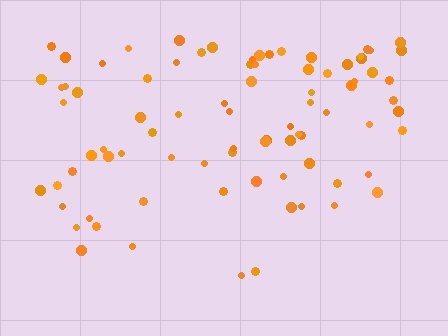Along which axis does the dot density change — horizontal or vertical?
Vertical.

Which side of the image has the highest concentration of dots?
The top.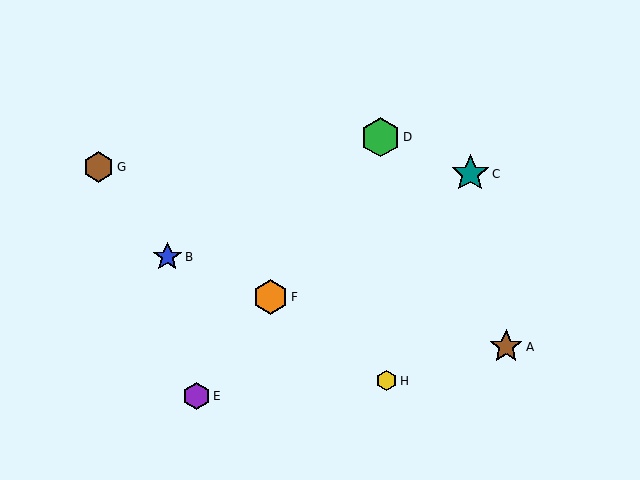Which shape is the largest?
The green hexagon (labeled D) is the largest.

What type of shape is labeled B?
Shape B is a blue star.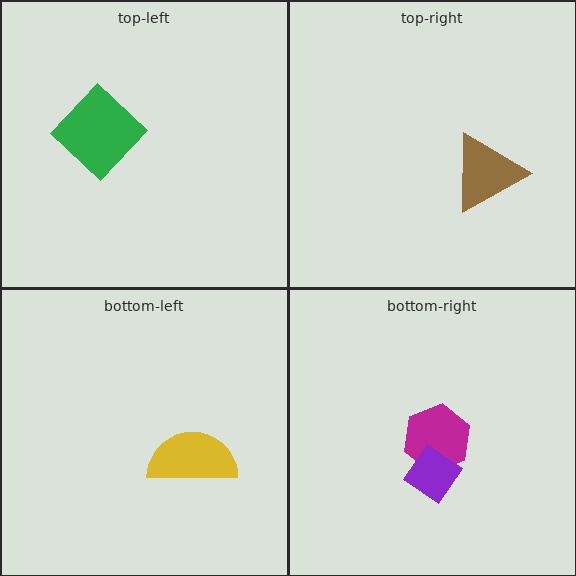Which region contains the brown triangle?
The top-right region.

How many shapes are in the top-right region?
1.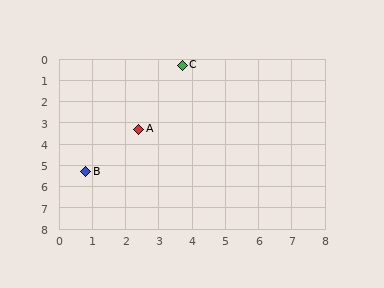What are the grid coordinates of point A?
Point A is at approximately (2.4, 3.3).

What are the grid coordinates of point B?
Point B is at approximately (0.8, 5.3).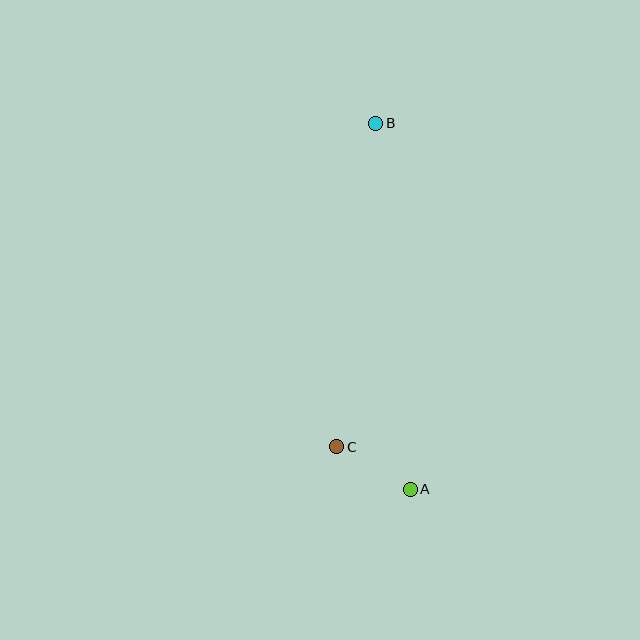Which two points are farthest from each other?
Points A and B are farthest from each other.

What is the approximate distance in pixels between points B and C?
The distance between B and C is approximately 326 pixels.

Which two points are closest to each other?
Points A and C are closest to each other.